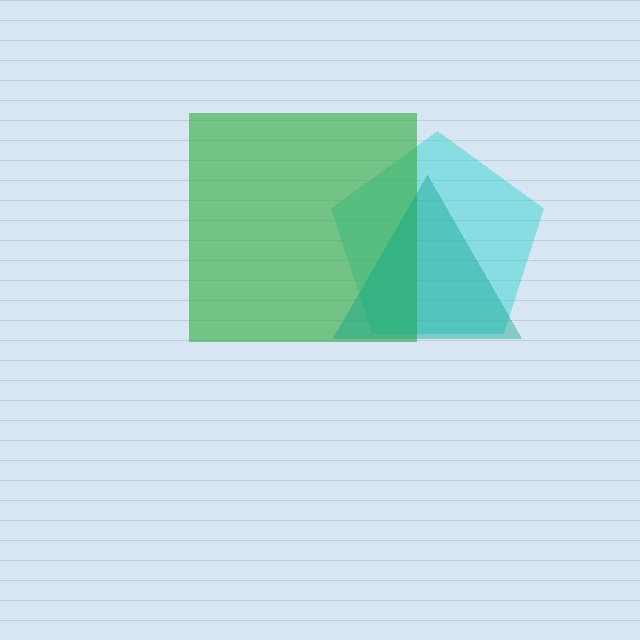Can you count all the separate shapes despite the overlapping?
Yes, there are 3 separate shapes.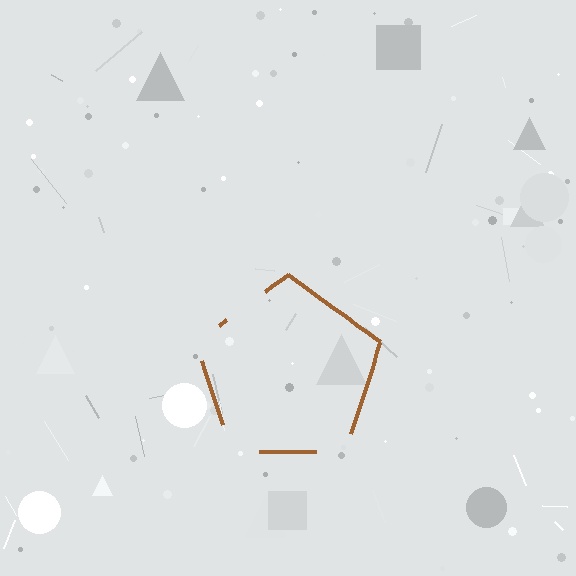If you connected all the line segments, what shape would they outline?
They would outline a pentagon.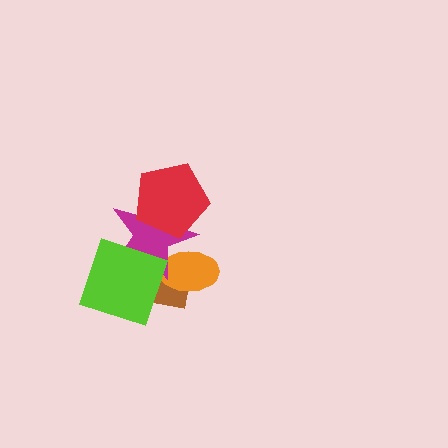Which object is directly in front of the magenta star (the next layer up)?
The lime diamond is directly in front of the magenta star.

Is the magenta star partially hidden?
Yes, it is partially covered by another shape.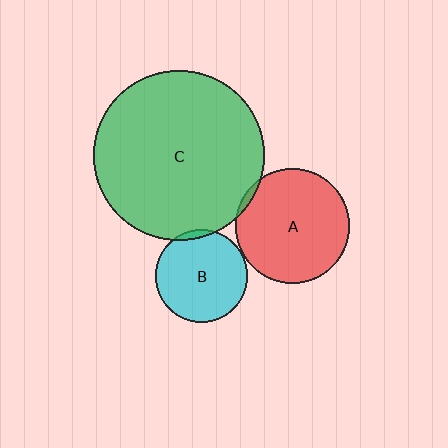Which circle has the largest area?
Circle C (green).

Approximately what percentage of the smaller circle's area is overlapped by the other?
Approximately 5%.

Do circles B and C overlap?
Yes.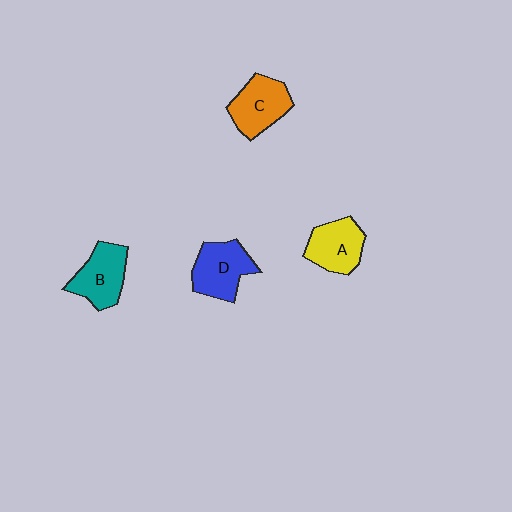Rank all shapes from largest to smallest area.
From largest to smallest: D (blue), C (orange), B (teal), A (yellow).